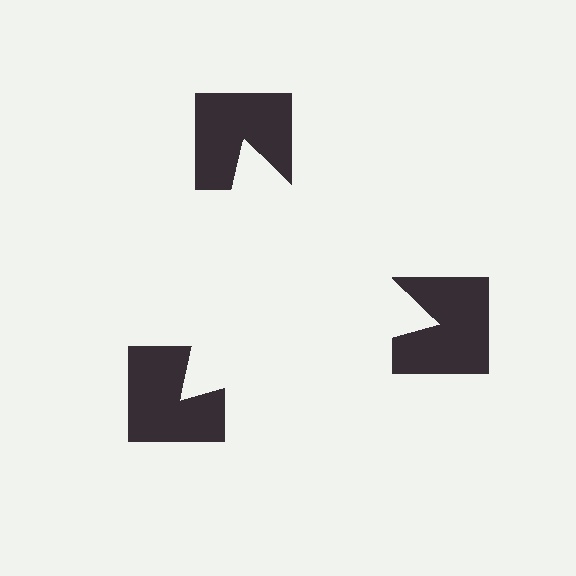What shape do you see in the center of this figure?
An illusory triangle — its edges are inferred from the aligned wedge cuts in the notched squares, not physically drawn.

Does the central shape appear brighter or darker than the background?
It typically appears slightly brighter than the background, even though no actual brightness change is drawn.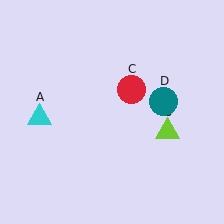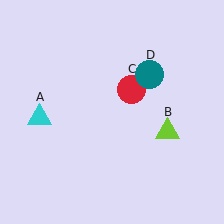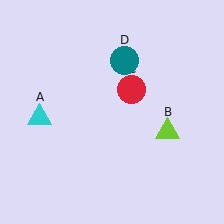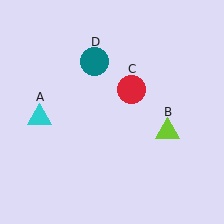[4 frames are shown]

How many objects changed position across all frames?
1 object changed position: teal circle (object D).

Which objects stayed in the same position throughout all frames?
Cyan triangle (object A) and lime triangle (object B) and red circle (object C) remained stationary.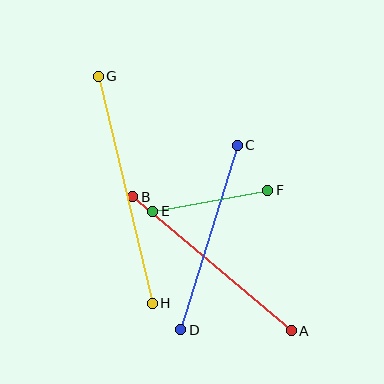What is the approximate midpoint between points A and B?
The midpoint is at approximately (212, 264) pixels.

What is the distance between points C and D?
The distance is approximately 193 pixels.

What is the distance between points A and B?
The distance is approximately 208 pixels.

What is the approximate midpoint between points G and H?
The midpoint is at approximately (125, 190) pixels.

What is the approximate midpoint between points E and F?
The midpoint is at approximately (210, 201) pixels.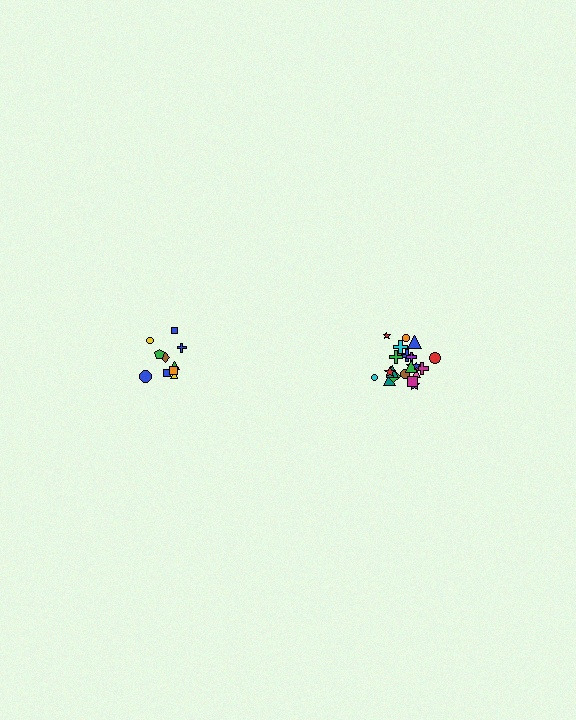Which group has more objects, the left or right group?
The right group.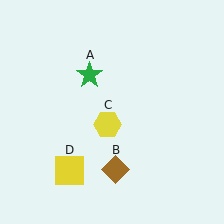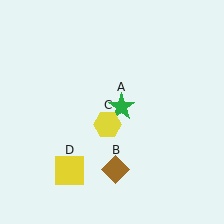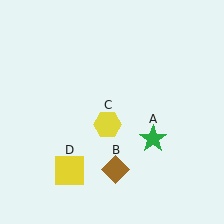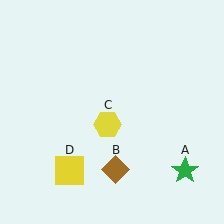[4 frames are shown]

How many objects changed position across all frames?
1 object changed position: green star (object A).